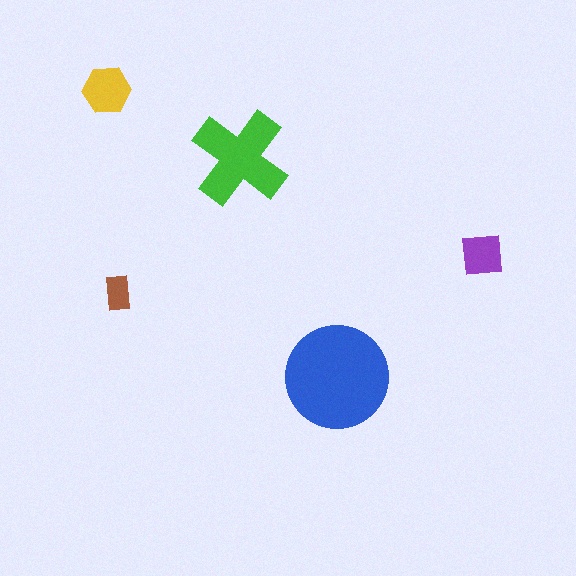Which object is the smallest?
The brown rectangle.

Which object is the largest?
The blue circle.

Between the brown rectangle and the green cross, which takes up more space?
The green cross.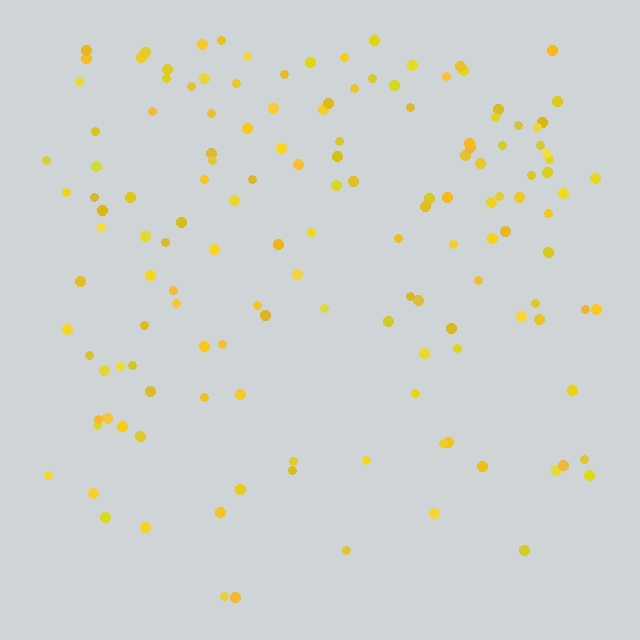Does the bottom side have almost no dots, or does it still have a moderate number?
Still a moderate number, just noticeably fewer than the top.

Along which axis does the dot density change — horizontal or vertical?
Vertical.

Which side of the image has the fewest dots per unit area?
The bottom.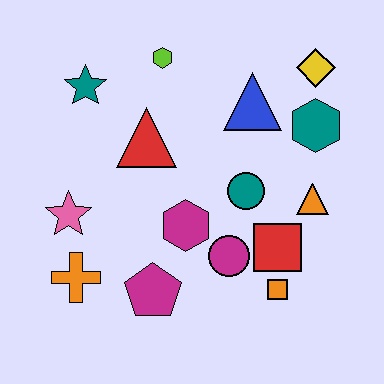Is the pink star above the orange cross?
Yes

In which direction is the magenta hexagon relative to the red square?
The magenta hexagon is to the left of the red square.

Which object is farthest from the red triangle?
The orange square is farthest from the red triangle.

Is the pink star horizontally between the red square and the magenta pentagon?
No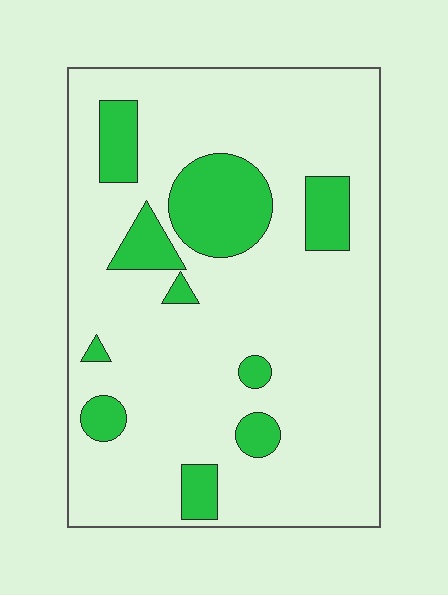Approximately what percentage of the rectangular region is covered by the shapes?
Approximately 20%.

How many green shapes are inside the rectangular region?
10.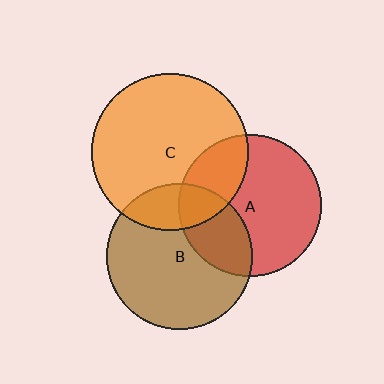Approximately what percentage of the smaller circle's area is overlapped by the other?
Approximately 20%.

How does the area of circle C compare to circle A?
Approximately 1.2 times.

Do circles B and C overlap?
Yes.